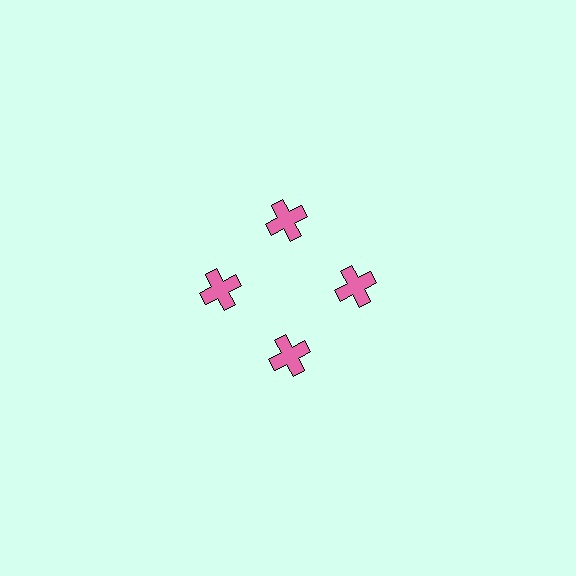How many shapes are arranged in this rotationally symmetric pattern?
There are 4 shapes, arranged in 4 groups of 1.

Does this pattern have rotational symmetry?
Yes, this pattern has 4-fold rotational symmetry. It looks the same after rotating 90 degrees around the center.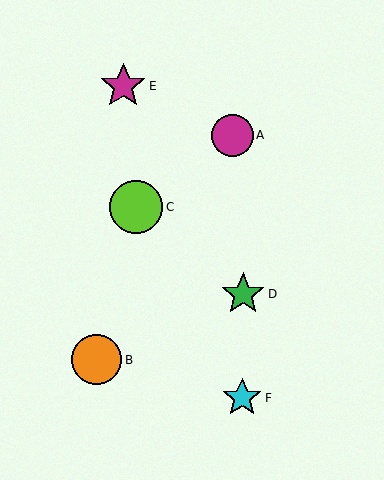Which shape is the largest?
The lime circle (labeled C) is the largest.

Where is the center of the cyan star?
The center of the cyan star is at (242, 398).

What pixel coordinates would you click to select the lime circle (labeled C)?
Click at (136, 207) to select the lime circle C.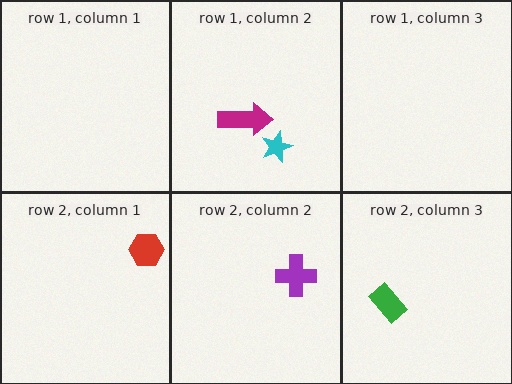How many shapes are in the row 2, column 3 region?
1.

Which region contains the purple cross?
The row 2, column 2 region.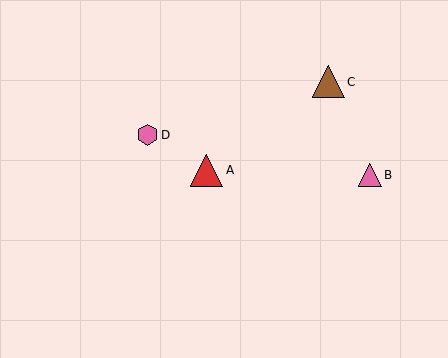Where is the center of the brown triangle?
The center of the brown triangle is at (328, 82).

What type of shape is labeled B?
Shape B is a pink triangle.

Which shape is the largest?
The red triangle (labeled A) is the largest.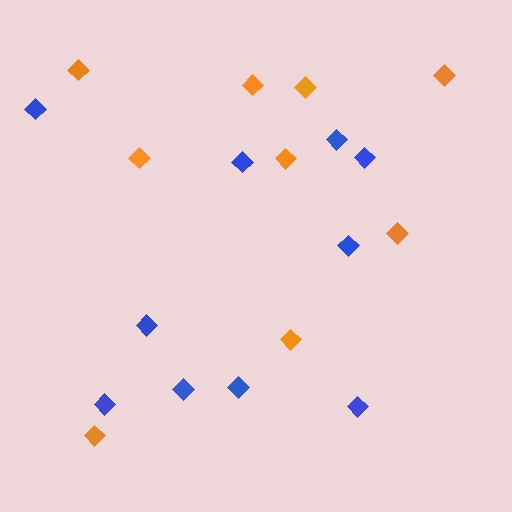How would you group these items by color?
There are 2 groups: one group of blue diamonds (10) and one group of orange diamonds (9).